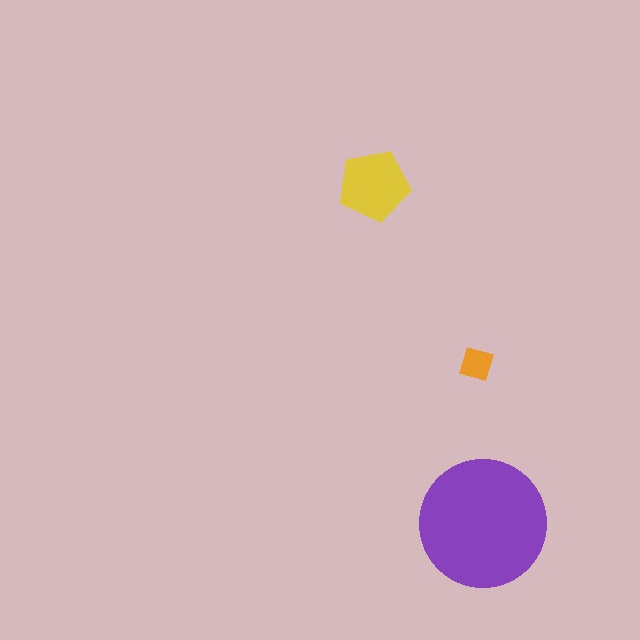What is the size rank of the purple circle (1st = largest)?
1st.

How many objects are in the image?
There are 3 objects in the image.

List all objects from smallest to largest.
The orange diamond, the yellow pentagon, the purple circle.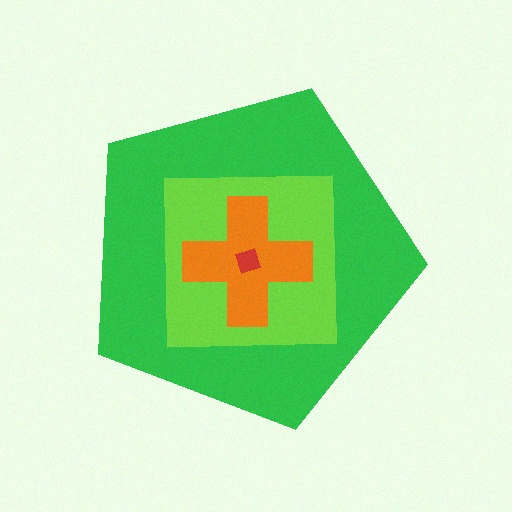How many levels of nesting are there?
4.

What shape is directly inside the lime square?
The orange cross.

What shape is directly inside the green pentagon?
The lime square.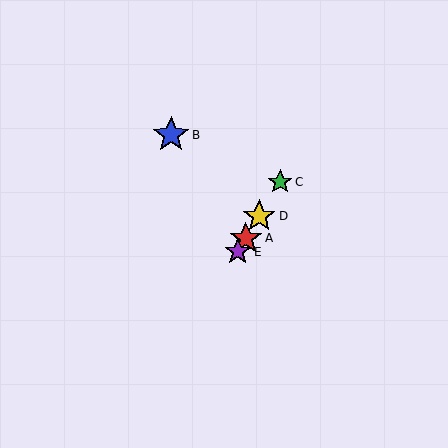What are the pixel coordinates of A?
Object A is at (246, 238).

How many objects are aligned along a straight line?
4 objects (A, C, D, E) are aligned along a straight line.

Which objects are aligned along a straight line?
Objects A, C, D, E are aligned along a straight line.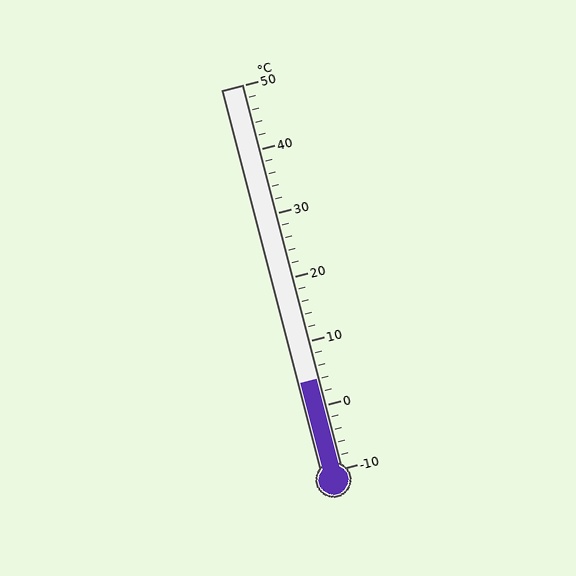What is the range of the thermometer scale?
The thermometer scale ranges from -10°C to 50°C.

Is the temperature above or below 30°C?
The temperature is below 30°C.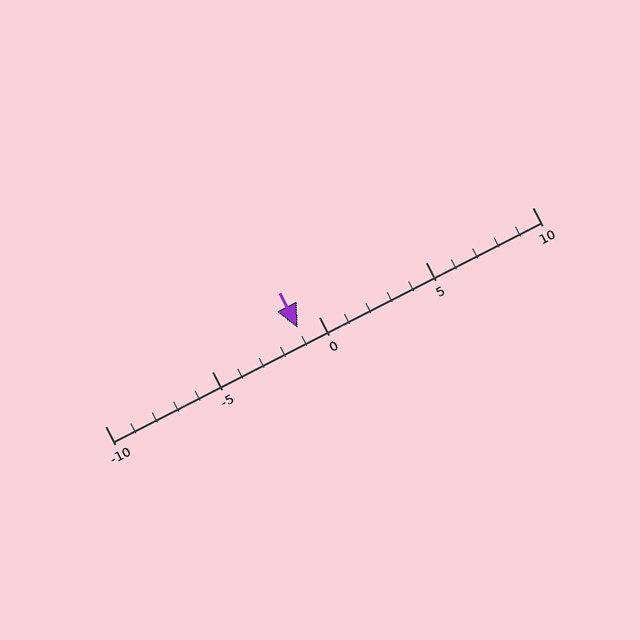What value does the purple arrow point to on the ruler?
The purple arrow points to approximately -1.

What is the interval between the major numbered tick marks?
The major tick marks are spaced 5 units apart.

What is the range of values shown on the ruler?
The ruler shows values from -10 to 10.